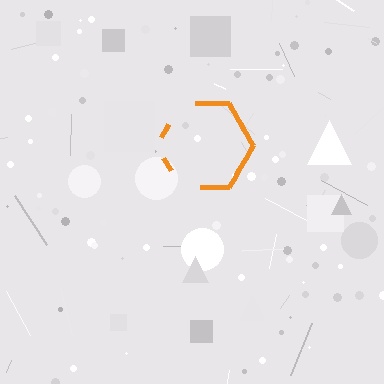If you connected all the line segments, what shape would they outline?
They would outline a hexagon.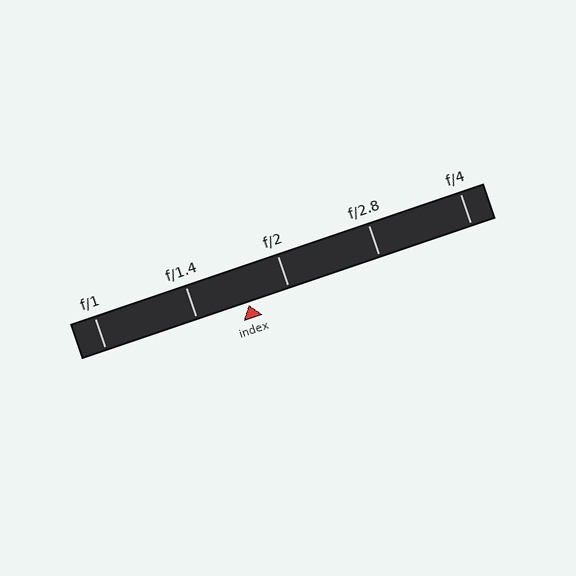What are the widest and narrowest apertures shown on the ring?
The widest aperture shown is f/1 and the narrowest is f/4.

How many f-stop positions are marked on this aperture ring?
There are 5 f-stop positions marked.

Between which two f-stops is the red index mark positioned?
The index mark is between f/1.4 and f/2.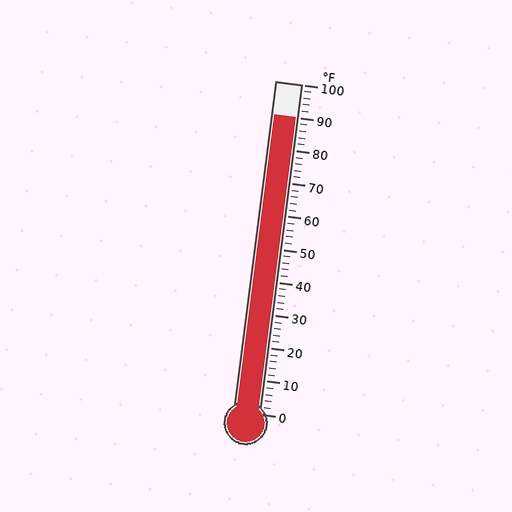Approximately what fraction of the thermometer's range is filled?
The thermometer is filled to approximately 90% of its range.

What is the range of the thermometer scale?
The thermometer scale ranges from 0°F to 100°F.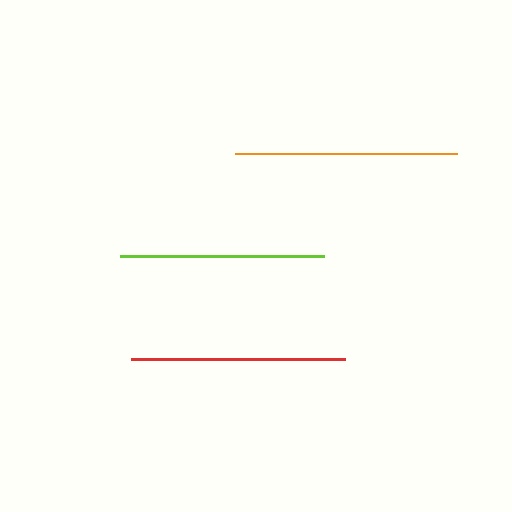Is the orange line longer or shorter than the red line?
The orange line is longer than the red line.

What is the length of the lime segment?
The lime segment is approximately 203 pixels long.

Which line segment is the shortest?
The lime line is the shortest at approximately 203 pixels.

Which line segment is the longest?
The orange line is the longest at approximately 222 pixels.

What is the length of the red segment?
The red segment is approximately 214 pixels long.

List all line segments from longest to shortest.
From longest to shortest: orange, red, lime.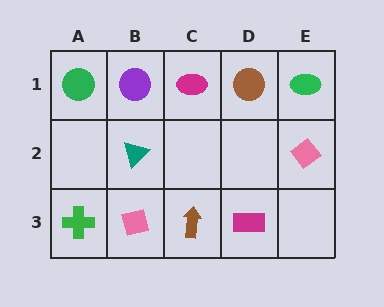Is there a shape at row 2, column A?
No, that cell is empty.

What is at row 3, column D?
A magenta rectangle.